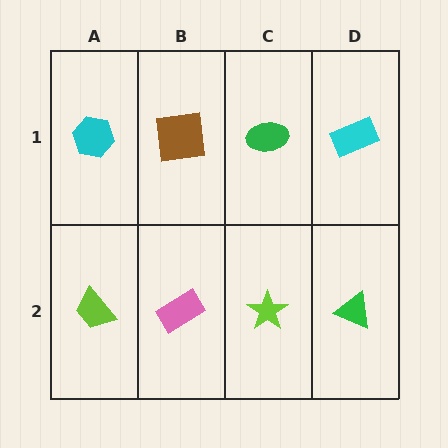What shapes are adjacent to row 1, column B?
A pink rectangle (row 2, column B), a cyan hexagon (row 1, column A), a green ellipse (row 1, column C).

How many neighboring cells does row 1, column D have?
2.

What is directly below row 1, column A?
A lime trapezoid.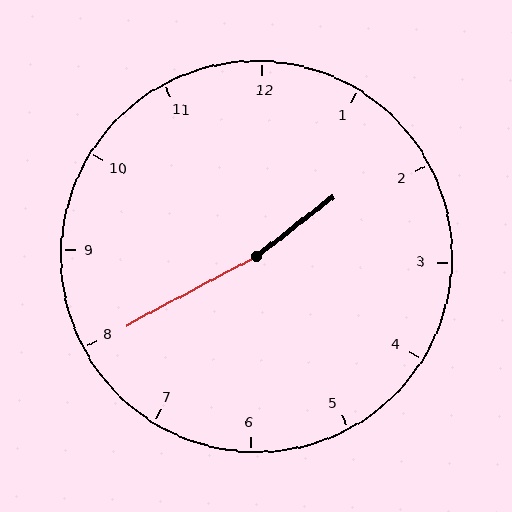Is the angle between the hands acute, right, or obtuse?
It is obtuse.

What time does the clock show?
1:40.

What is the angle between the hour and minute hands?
Approximately 170 degrees.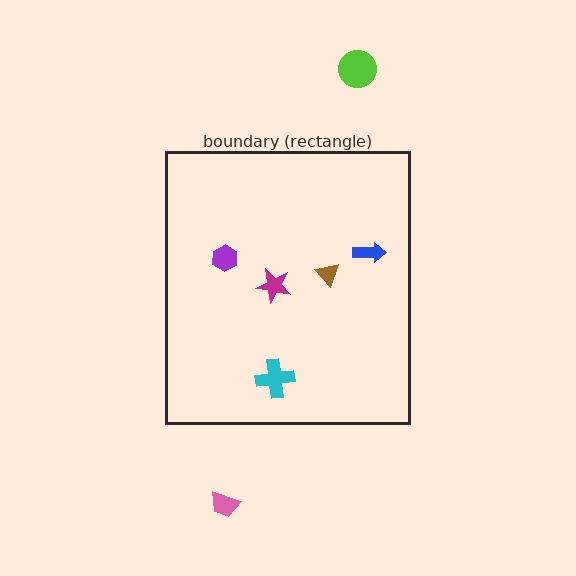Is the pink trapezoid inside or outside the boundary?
Outside.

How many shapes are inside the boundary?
5 inside, 2 outside.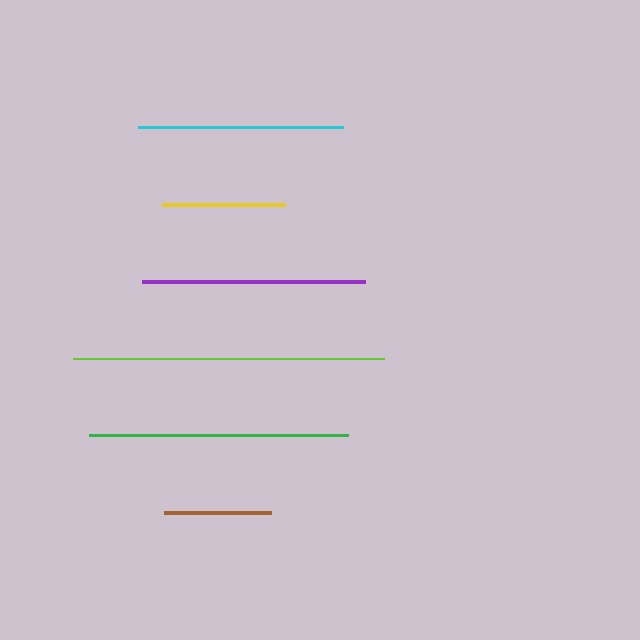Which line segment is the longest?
The lime line is the longest at approximately 311 pixels.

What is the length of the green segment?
The green segment is approximately 260 pixels long.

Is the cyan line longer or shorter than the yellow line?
The cyan line is longer than the yellow line.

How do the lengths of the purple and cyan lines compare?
The purple and cyan lines are approximately the same length.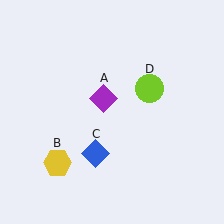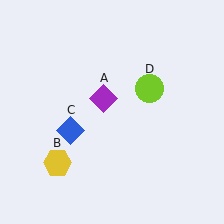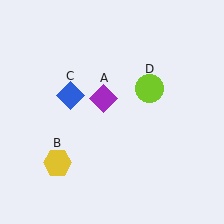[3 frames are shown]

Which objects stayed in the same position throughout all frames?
Purple diamond (object A) and yellow hexagon (object B) and lime circle (object D) remained stationary.